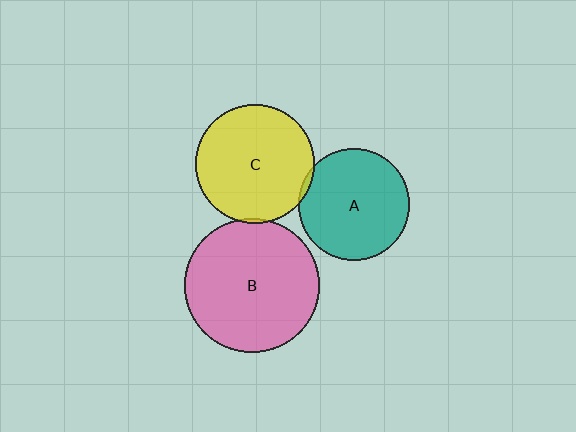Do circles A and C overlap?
Yes.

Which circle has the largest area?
Circle B (pink).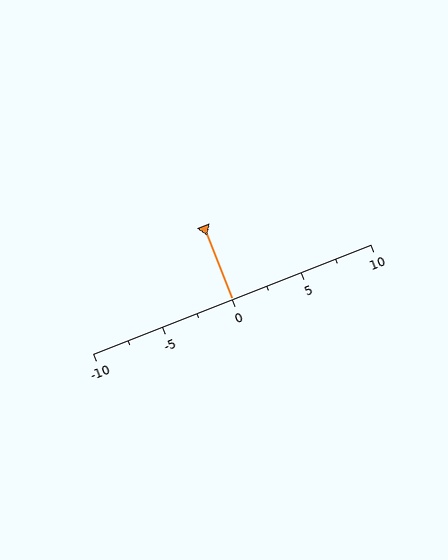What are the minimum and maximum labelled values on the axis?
The axis runs from -10 to 10.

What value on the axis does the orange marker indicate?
The marker indicates approximately 0.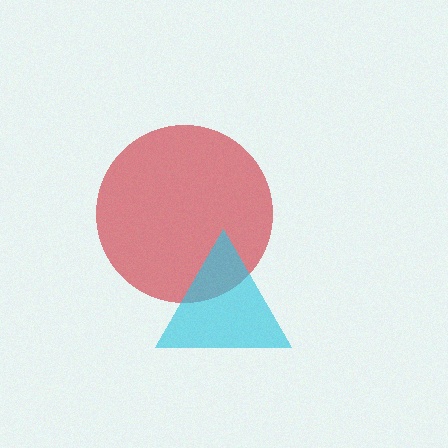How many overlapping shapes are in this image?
There are 2 overlapping shapes in the image.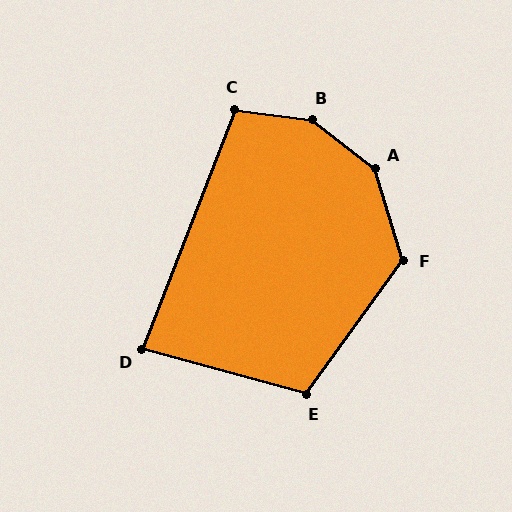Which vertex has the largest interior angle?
B, at approximately 149 degrees.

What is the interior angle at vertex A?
Approximately 145 degrees (obtuse).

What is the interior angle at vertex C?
Approximately 104 degrees (obtuse).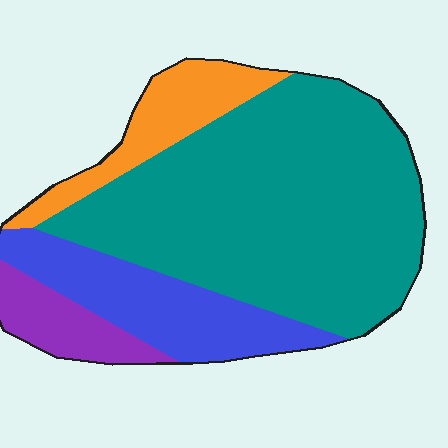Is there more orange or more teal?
Teal.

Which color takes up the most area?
Teal, at roughly 60%.